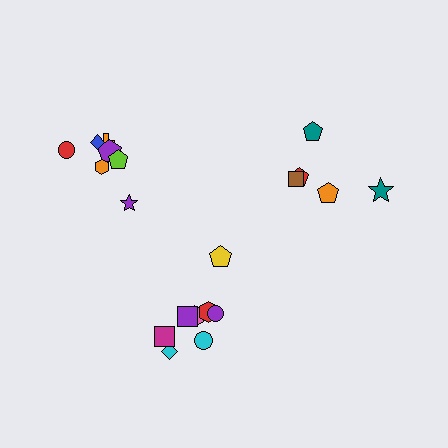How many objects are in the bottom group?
There are 8 objects.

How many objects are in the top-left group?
There are 7 objects.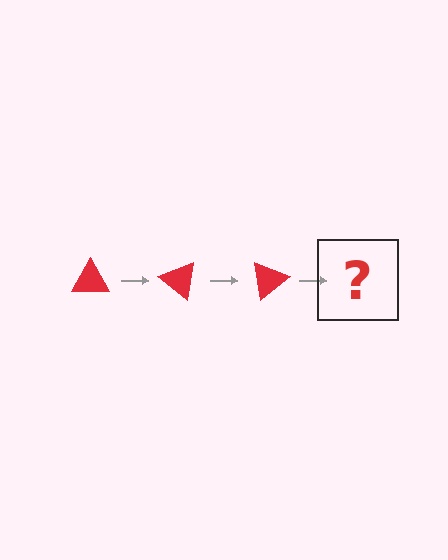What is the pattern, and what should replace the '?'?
The pattern is that the triangle rotates 40 degrees each step. The '?' should be a red triangle rotated 120 degrees.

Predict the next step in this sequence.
The next step is a red triangle rotated 120 degrees.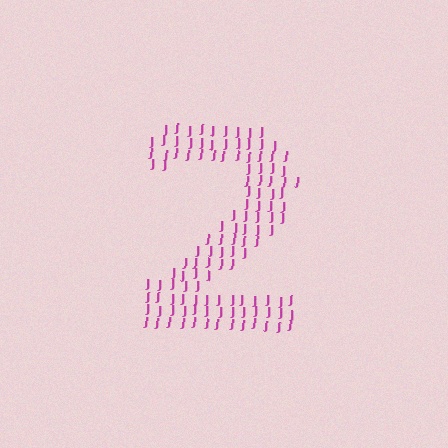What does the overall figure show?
The overall figure shows the digit 2.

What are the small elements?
The small elements are letter J's.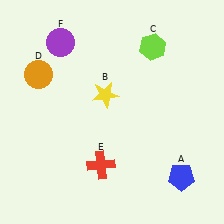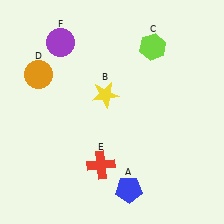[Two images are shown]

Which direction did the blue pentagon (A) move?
The blue pentagon (A) moved left.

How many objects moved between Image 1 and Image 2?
1 object moved between the two images.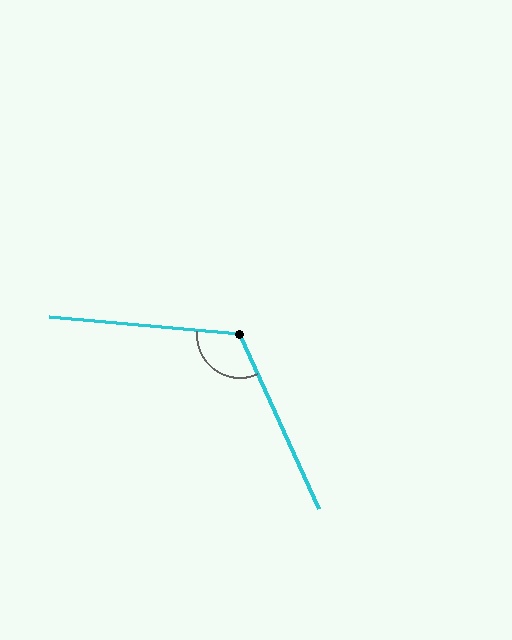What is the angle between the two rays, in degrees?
Approximately 119 degrees.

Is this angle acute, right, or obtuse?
It is obtuse.